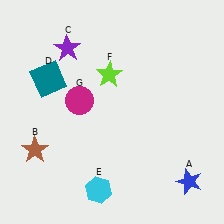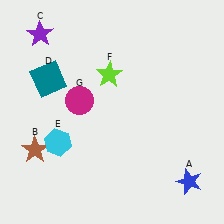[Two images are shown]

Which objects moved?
The objects that moved are: the purple star (C), the cyan hexagon (E).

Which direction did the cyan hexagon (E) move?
The cyan hexagon (E) moved up.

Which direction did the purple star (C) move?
The purple star (C) moved left.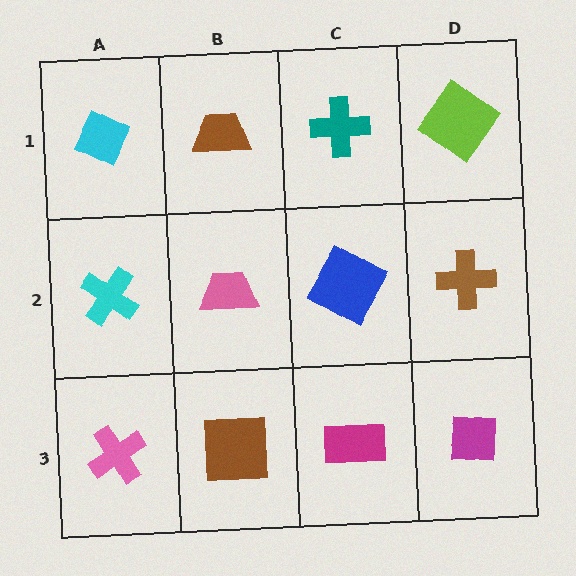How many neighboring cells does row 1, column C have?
3.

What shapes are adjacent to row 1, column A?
A cyan cross (row 2, column A), a brown trapezoid (row 1, column B).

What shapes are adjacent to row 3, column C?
A blue square (row 2, column C), a brown square (row 3, column B), a magenta square (row 3, column D).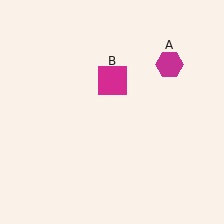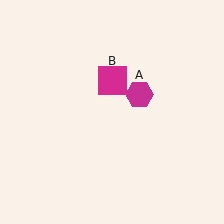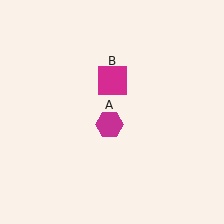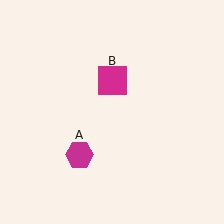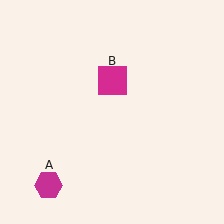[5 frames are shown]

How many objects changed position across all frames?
1 object changed position: magenta hexagon (object A).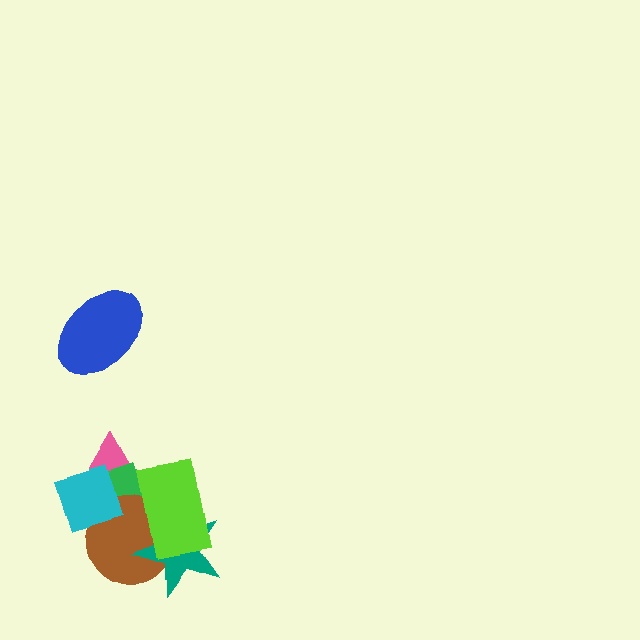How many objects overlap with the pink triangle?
4 objects overlap with the pink triangle.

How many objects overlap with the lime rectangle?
4 objects overlap with the lime rectangle.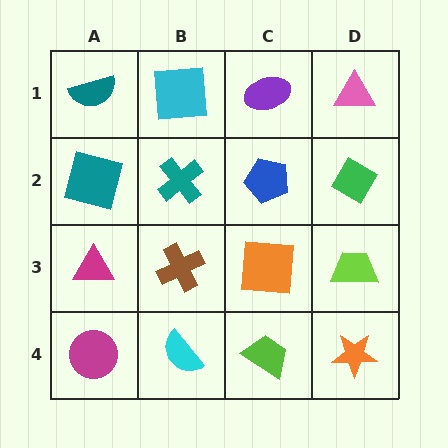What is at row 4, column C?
A lime trapezoid.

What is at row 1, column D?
A pink triangle.